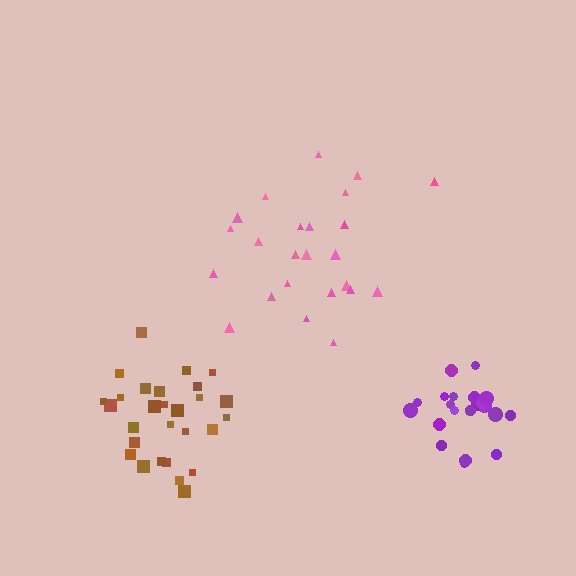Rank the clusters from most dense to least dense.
purple, brown, pink.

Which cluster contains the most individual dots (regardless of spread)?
Brown (28).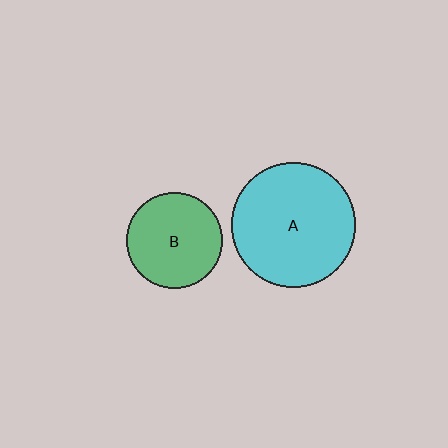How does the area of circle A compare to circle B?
Approximately 1.7 times.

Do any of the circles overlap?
No, none of the circles overlap.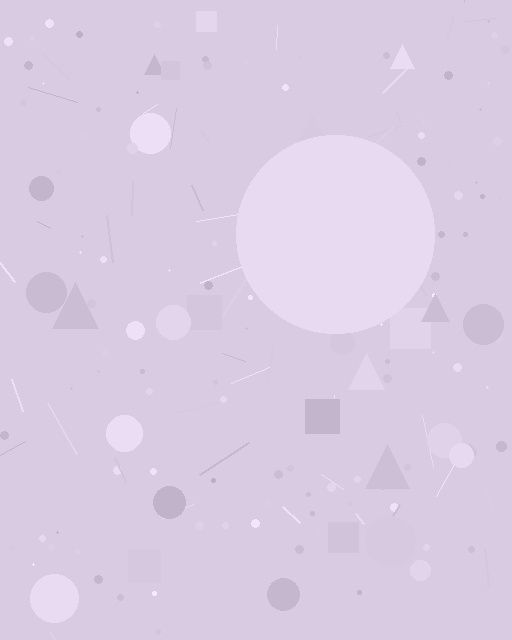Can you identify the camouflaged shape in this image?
The camouflaged shape is a circle.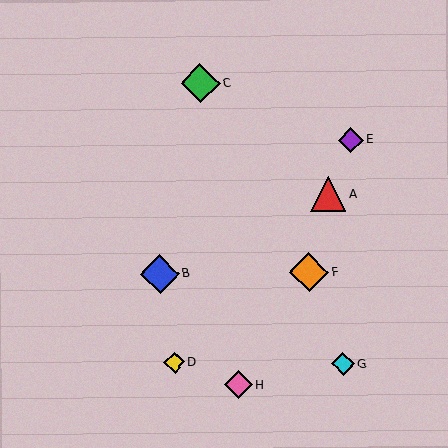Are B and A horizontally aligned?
No, B is at y≈274 and A is at y≈194.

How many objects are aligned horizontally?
2 objects (B, F) are aligned horizontally.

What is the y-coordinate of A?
Object A is at y≈194.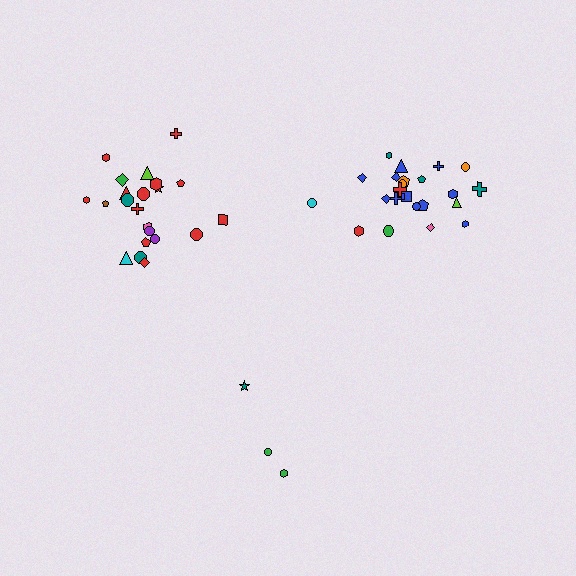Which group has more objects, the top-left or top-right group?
The top-right group.